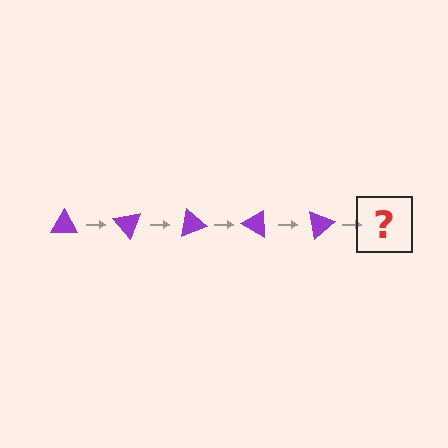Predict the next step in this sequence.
The next step is a purple triangle rotated 250 degrees.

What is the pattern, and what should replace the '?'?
The pattern is that the triangle rotates 50 degrees each step. The '?' should be a purple triangle rotated 250 degrees.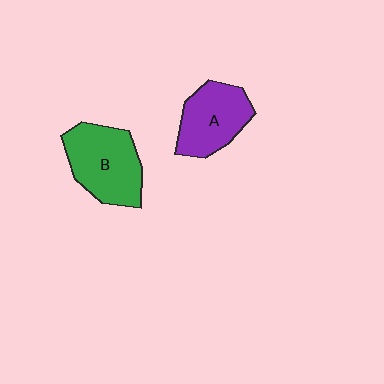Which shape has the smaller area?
Shape A (purple).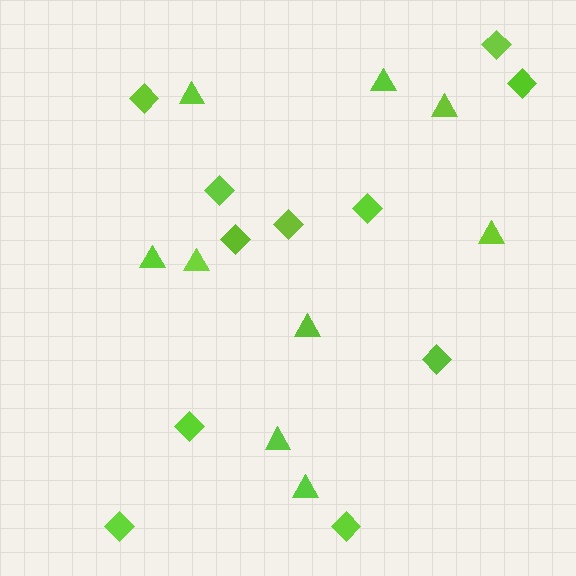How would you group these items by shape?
There are 2 groups: one group of triangles (9) and one group of diamonds (11).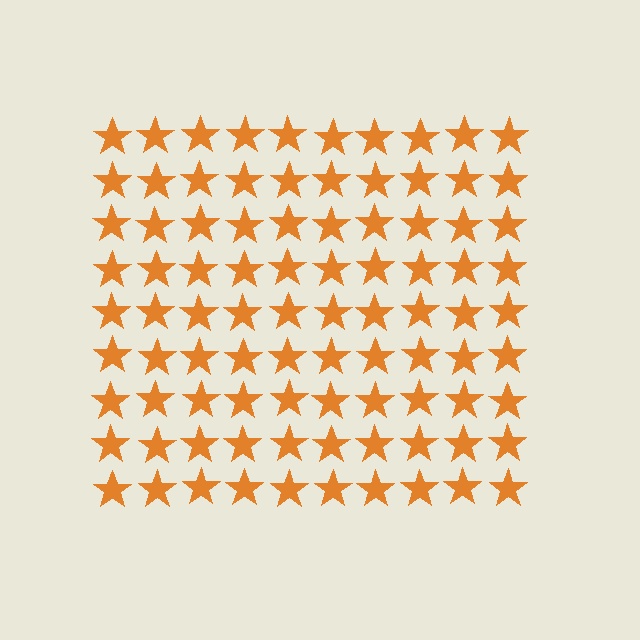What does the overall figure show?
The overall figure shows a square.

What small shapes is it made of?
It is made of small stars.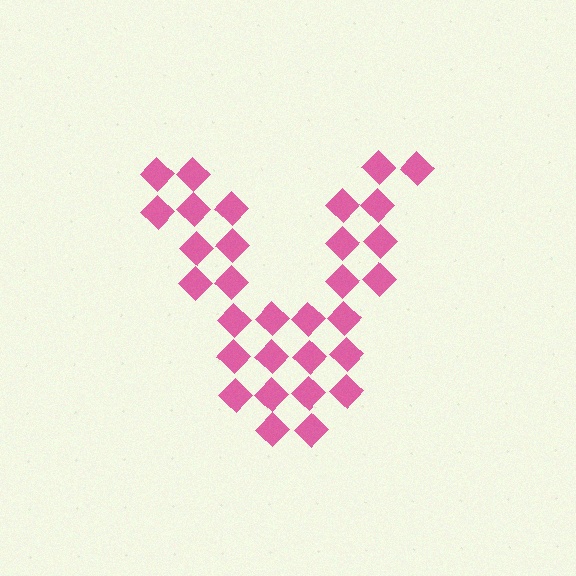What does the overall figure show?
The overall figure shows the letter V.